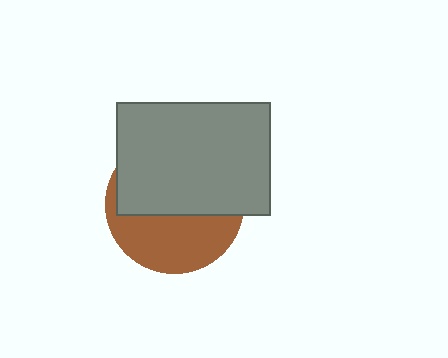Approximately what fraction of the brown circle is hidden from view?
Roughly 58% of the brown circle is hidden behind the gray rectangle.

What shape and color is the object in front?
The object in front is a gray rectangle.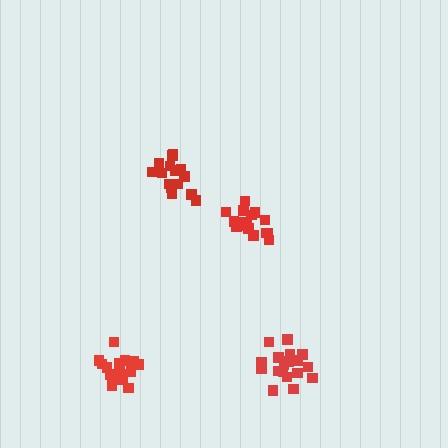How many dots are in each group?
Group 1: 15 dots, Group 2: 18 dots, Group 3: 17 dots, Group 4: 17 dots (67 total).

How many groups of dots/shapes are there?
There are 4 groups.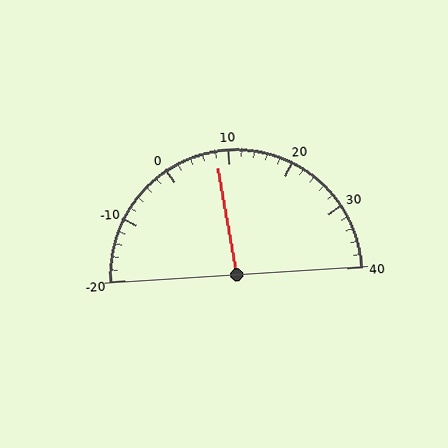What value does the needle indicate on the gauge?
The needle indicates approximately 8.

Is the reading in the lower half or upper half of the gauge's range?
The reading is in the lower half of the range (-20 to 40).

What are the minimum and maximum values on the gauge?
The gauge ranges from -20 to 40.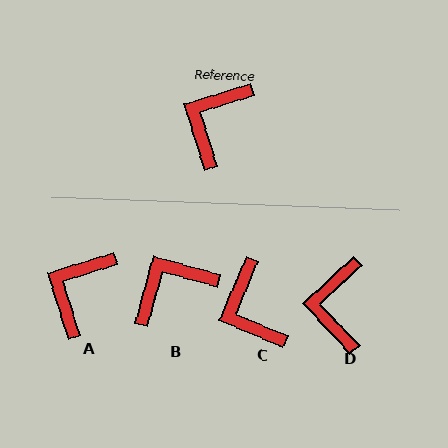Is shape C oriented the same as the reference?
No, it is off by about 50 degrees.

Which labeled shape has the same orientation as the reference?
A.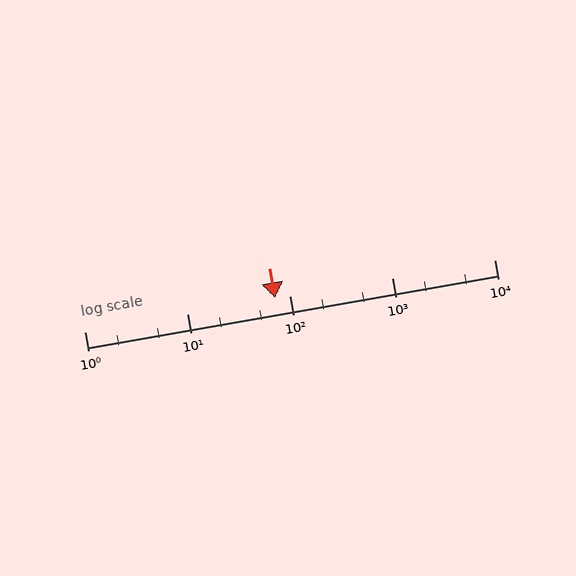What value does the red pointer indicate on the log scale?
The pointer indicates approximately 72.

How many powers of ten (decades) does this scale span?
The scale spans 4 decades, from 1 to 10000.